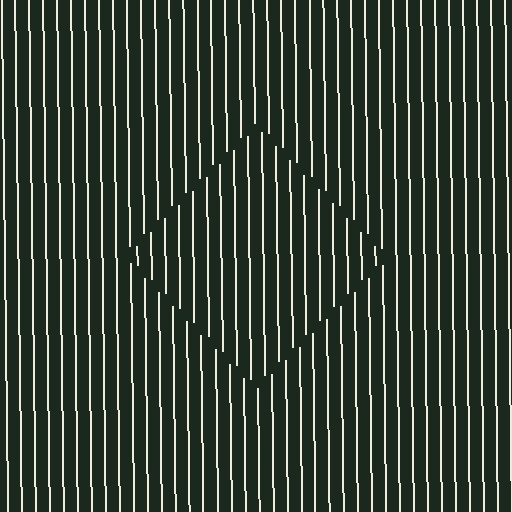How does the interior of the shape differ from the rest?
The interior of the shape contains the same grating, shifted by half a period — the contour is defined by the phase discontinuity where line-ends from the inner and outer gratings abut.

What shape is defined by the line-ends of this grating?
An illusory square. The interior of the shape contains the same grating, shifted by half a period — the contour is defined by the phase discontinuity where line-ends from the inner and outer gratings abut.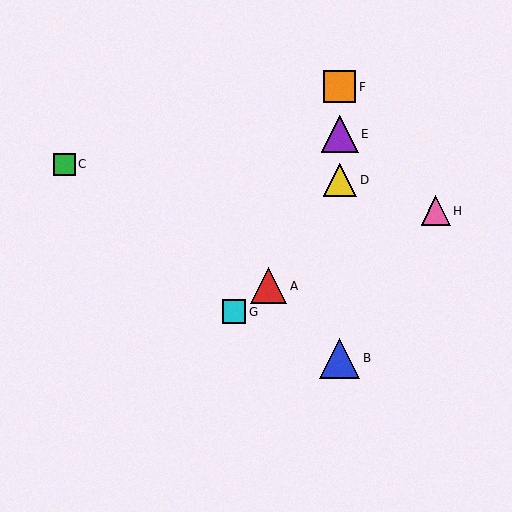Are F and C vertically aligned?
No, F is at x≈340 and C is at x≈64.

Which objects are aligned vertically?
Objects B, D, E, F are aligned vertically.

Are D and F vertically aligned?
Yes, both are at x≈340.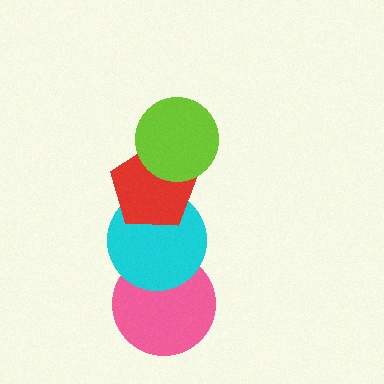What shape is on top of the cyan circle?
The red pentagon is on top of the cyan circle.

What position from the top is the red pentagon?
The red pentagon is 2nd from the top.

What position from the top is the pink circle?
The pink circle is 4th from the top.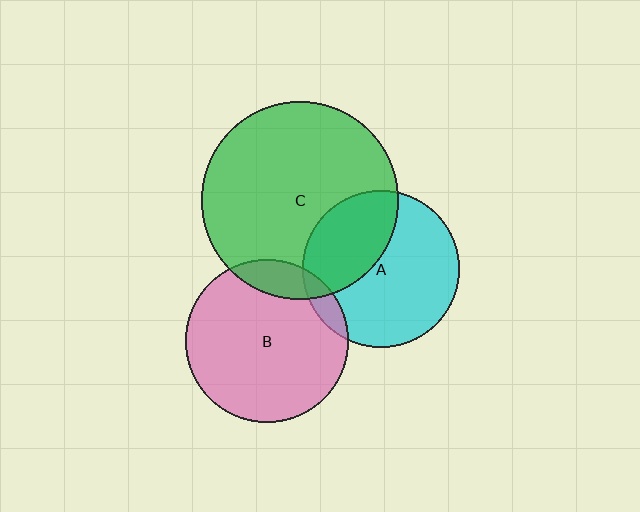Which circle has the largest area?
Circle C (green).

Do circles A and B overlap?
Yes.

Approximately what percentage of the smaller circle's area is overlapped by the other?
Approximately 10%.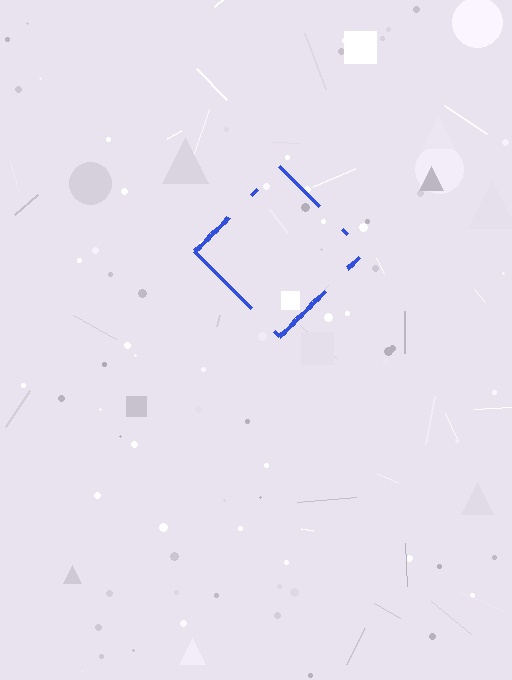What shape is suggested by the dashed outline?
The dashed outline suggests a diamond.